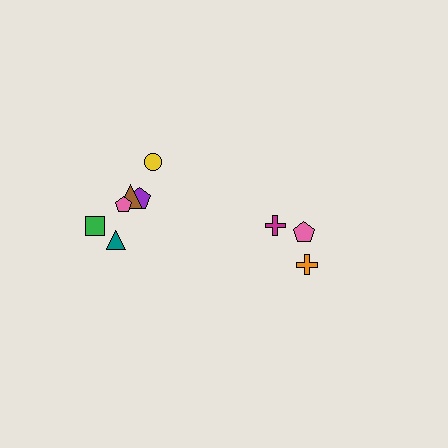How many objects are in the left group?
There are 6 objects.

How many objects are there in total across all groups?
There are 9 objects.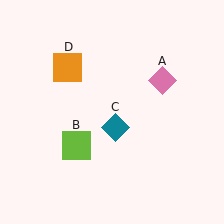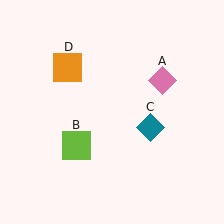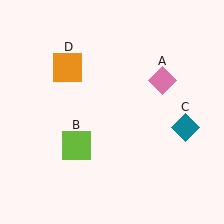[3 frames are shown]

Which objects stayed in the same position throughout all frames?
Pink diamond (object A) and lime square (object B) and orange square (object D) remained stationary.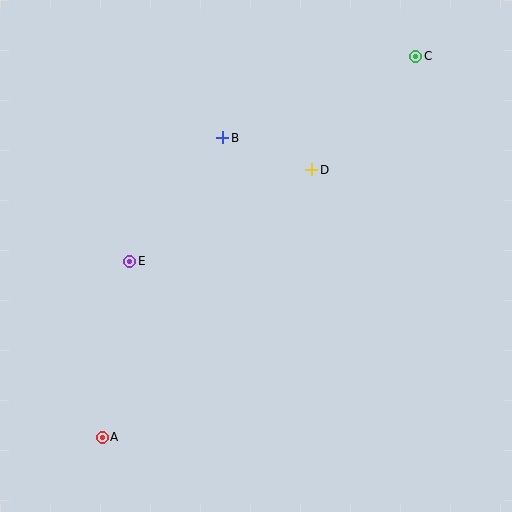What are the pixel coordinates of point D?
Point D is at (312, 170).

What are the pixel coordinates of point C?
Point C is at (416, 56).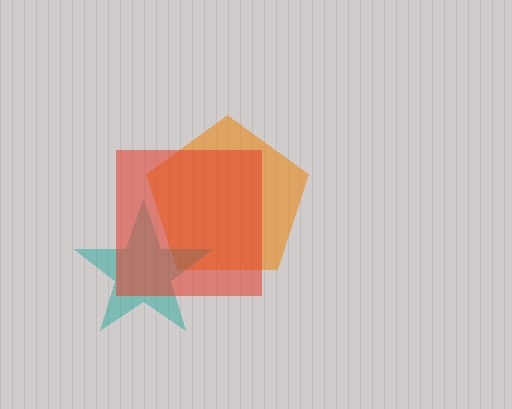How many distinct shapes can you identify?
There are 3 distinct shapes: an orange pentagon, a teal star, a red square.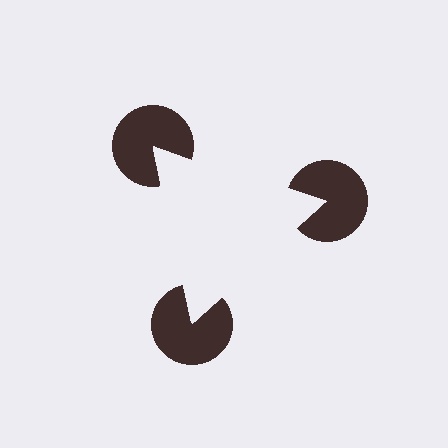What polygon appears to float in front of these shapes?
An illusory triangle — its edges are inferred from the aligned wedge cuts in the pac-man discs, not physically drawn.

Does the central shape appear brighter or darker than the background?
It typically appears slightly brighter than the background, even though no actual brightness change is drawn.